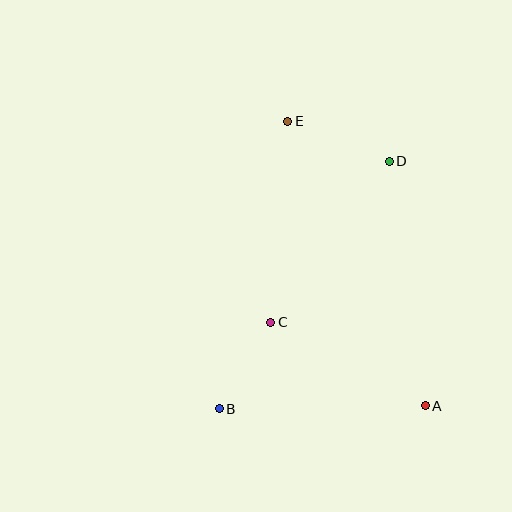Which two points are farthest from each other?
Points A and E are farthest from each other.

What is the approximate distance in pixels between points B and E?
The distance between B and E is approximately 296 pixels.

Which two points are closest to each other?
Points B and C are closest to each other.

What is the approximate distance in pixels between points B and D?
The distance between B and D is approximately 300 pixels.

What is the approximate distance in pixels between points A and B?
The distance between A and B is approximately 206 pixels.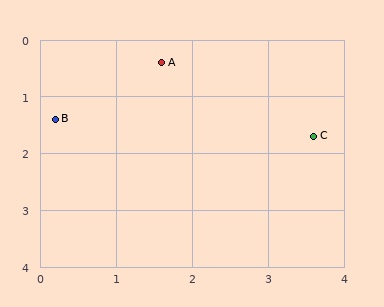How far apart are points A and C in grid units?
Points A and C are about 2.4 grid units apart.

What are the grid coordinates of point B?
Point B is at approximately (0.2, 1.4).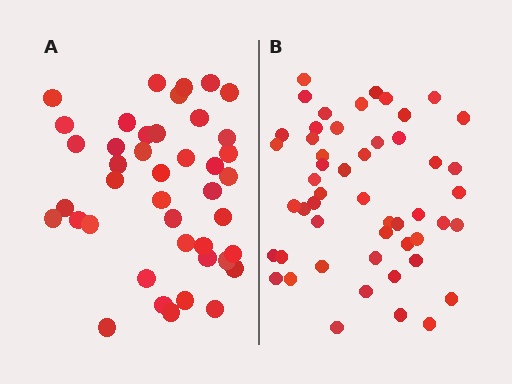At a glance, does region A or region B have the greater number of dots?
Region B (the right region) has more dots.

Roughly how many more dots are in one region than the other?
Region B has roughly 8 or so more dots than region A.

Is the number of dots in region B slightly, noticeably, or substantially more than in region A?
Region B has only slightly more — the two regions are fairly close. The ratio is roughly 1.2 to 1.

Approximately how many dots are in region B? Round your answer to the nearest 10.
About 50 dots. (The exact count is 51, which rounds to 50.)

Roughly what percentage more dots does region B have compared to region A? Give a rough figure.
About 20% more.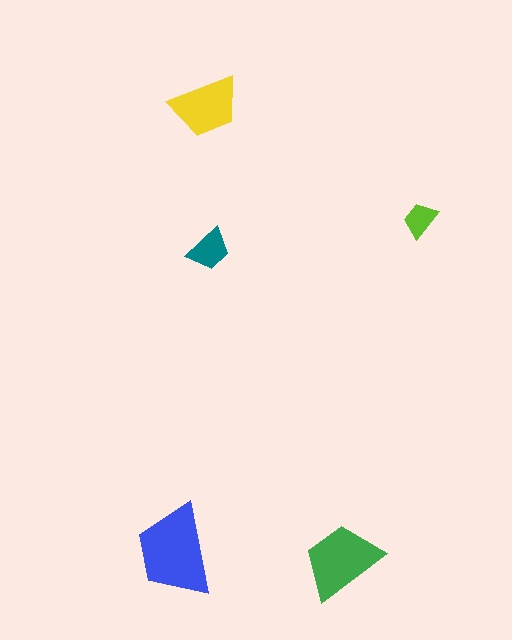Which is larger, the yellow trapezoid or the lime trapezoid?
The yellow one.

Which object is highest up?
The yellow trapezoid is topmost.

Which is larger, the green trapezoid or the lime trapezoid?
The green one.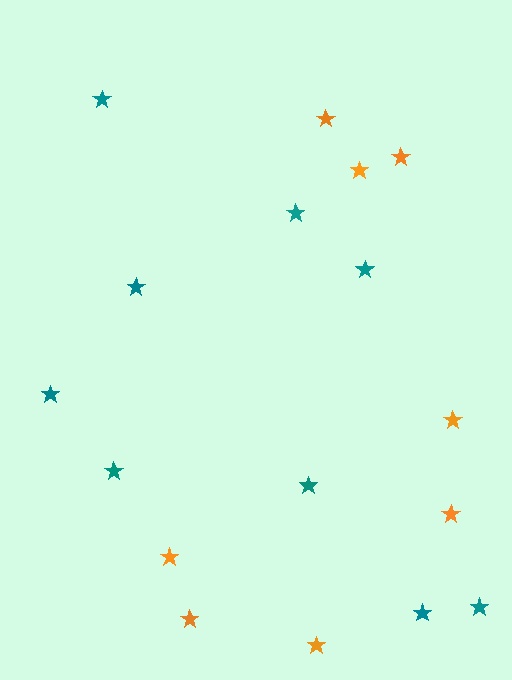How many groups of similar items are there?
There are 2 groups: one group of teal stars (9) and one group of orange stars (8).